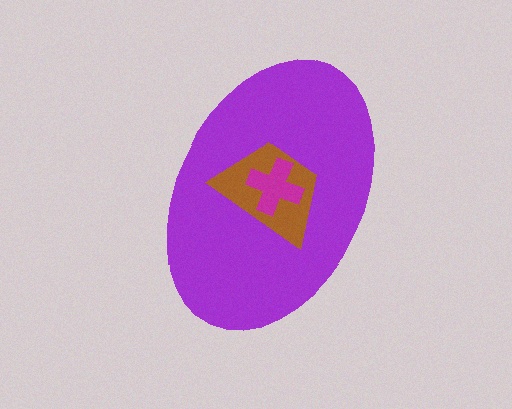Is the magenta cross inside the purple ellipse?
Yes.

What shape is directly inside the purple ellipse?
The brown trapezoid.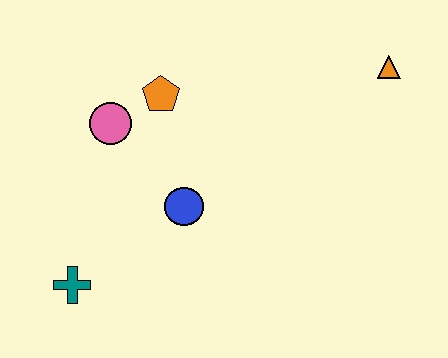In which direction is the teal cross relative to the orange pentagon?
The teal cross is below the orange pentagon.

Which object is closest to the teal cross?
The blue circle is closest to the teal cross.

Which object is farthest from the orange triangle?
The teal cross is farthest from the orange triangle.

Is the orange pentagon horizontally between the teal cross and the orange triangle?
Yes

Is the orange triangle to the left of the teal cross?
No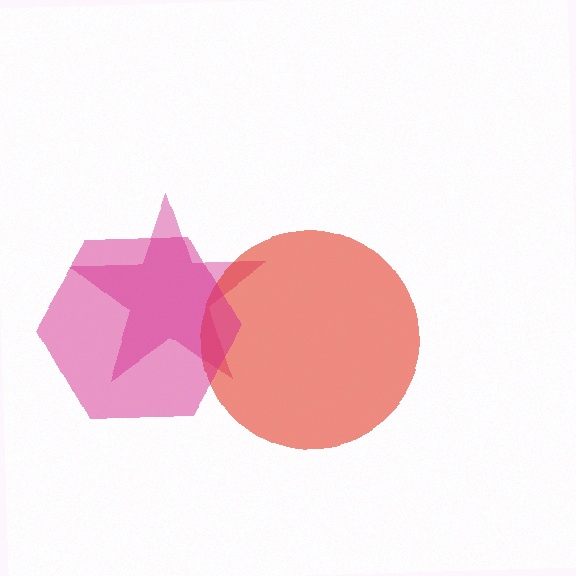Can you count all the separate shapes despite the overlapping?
Yes, there are 3 separate shapes.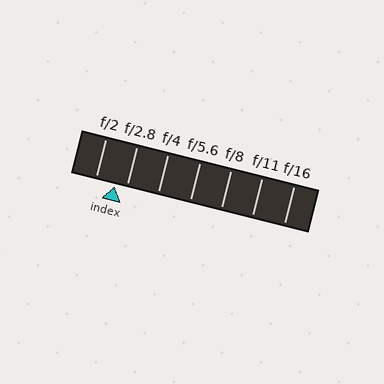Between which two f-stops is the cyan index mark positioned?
The index mark is between f/2 and f/2.8.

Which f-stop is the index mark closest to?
The index mark is closest to f/2.8.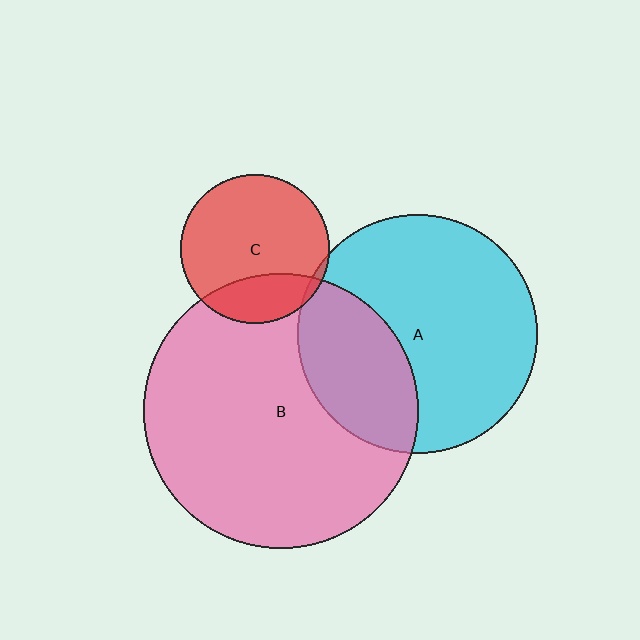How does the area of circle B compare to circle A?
Approximately 1.3 times.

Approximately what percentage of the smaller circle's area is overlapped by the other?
Approximately 30%.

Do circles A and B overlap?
Yes.